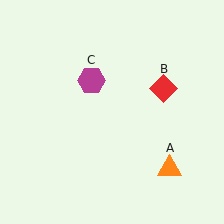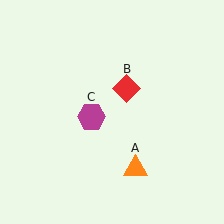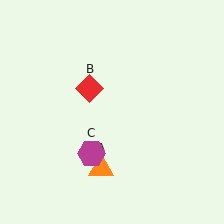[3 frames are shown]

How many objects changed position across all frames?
3 objects changed position: orange triangle (object A), red diamond (object B), magenta hexagon (object C).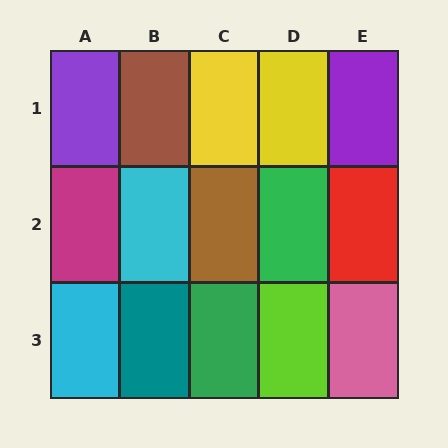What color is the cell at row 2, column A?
Magenta.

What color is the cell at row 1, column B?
Brown.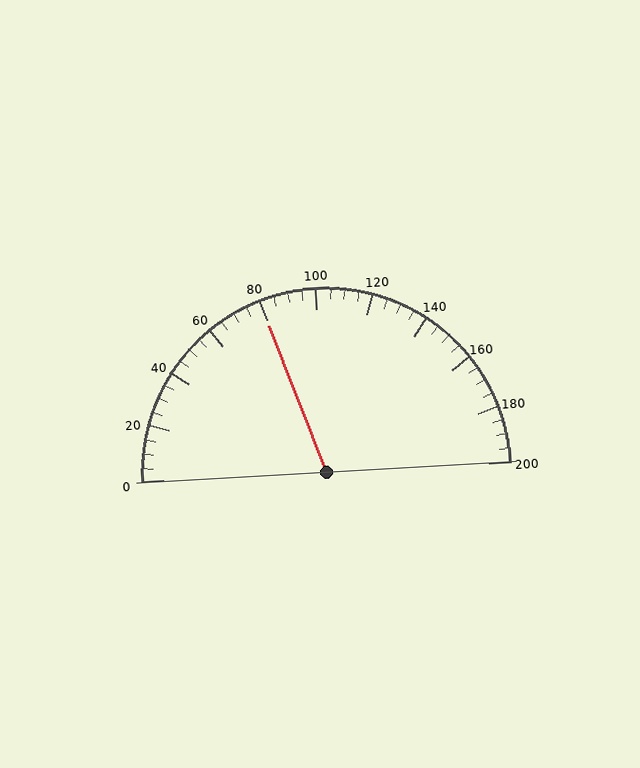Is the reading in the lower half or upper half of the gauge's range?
The reading is in the lower half of the range (0 to 200).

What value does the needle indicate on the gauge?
The needle indicates approximately 80.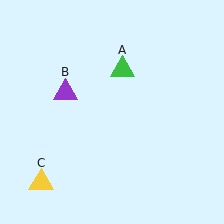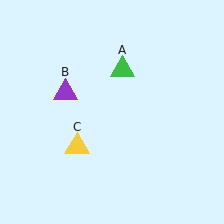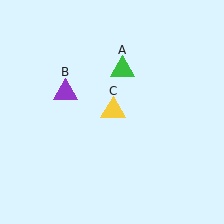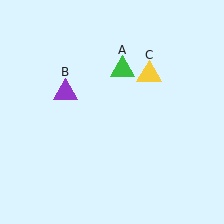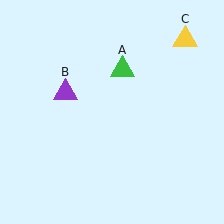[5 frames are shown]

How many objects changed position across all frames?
1 object changed position: yellow triangle (object C).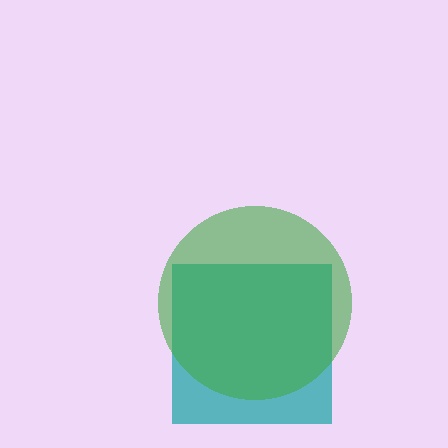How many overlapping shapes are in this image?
There are 2 overlapping shapes in the image.